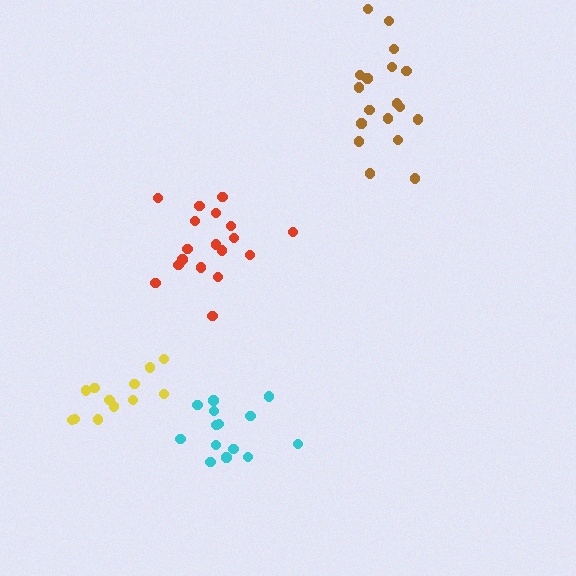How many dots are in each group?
Group 1: 14 dots, Group 2: 18 dots, Group 3: 18 dots, Group 4: 12 dots (62 total).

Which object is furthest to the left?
The yellow cluster is leftmost.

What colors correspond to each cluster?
The clusters are colored: cyan, brown, red, yellow.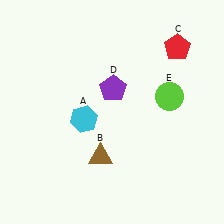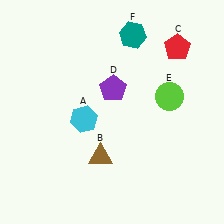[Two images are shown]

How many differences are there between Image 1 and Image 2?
There is 1 difference between the two images.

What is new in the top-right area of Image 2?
A teal hexagon (F) was added in the top-right area of Image 2.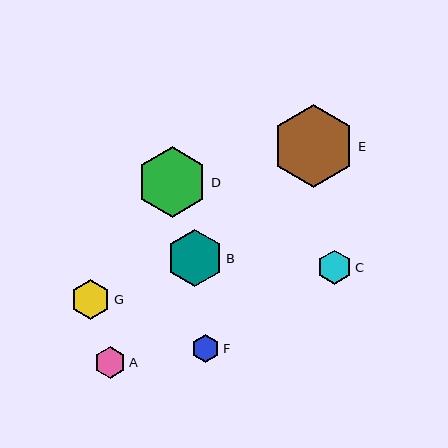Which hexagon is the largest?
Hexagon E is the largest with a size of approximately 83 pixels.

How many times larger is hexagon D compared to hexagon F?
Hexagon D is approximately 2.5 times the size of hexagon F.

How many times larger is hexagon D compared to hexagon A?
Hexagon D is approximately 2.2 times the size of hexagon A.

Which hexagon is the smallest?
Hexagon F is the smallest with a size of approximately 28 pixels.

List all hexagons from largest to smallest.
From largest to smallest: E, D, B, G, C, A, F.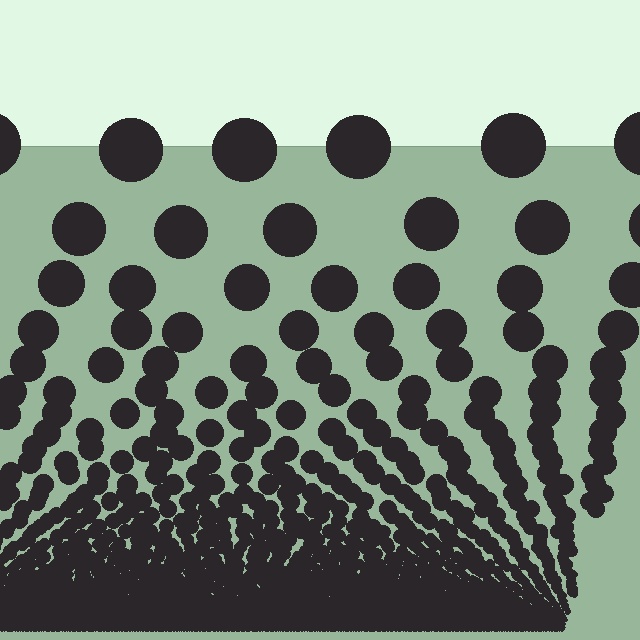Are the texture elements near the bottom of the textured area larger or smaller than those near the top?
Smaller. The gradient is inverted — elements near the bottom are smaller and denser.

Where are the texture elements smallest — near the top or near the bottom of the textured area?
Near the bottom.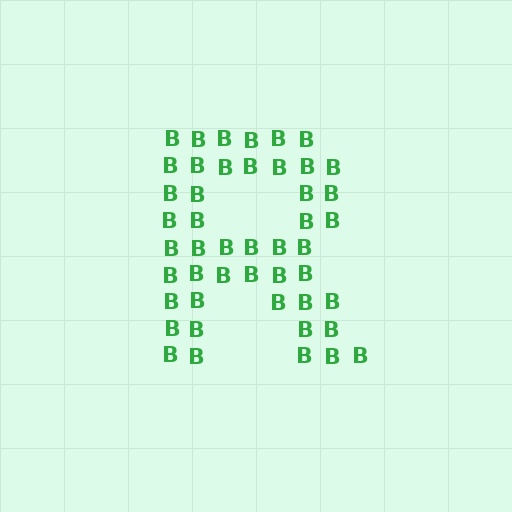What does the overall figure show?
The overall figure shows the letter R.